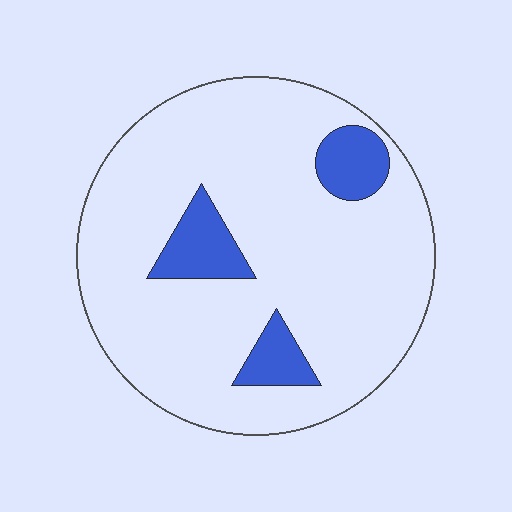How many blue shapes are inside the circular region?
3.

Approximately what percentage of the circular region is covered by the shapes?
Approximately 15%.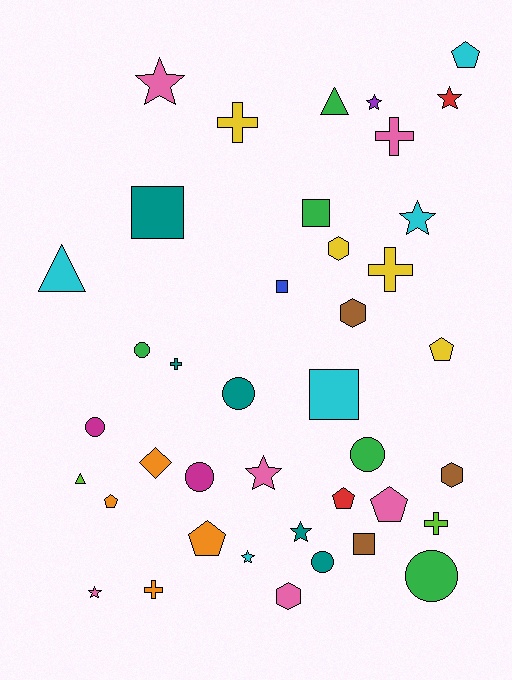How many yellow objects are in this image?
There are 4 yellow objects.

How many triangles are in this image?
There are 3 triangles.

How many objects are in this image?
There are 40 objects.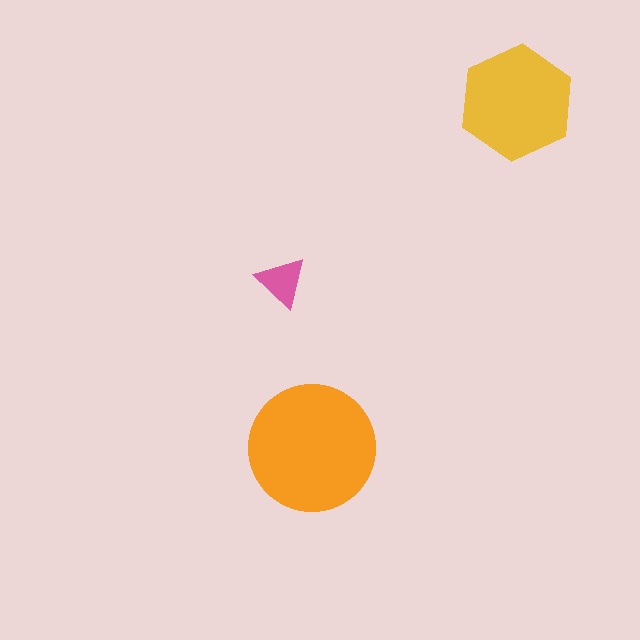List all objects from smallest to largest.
The pink triangle, the yellow hexagon, the orange circle.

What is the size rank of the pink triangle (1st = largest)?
3rd.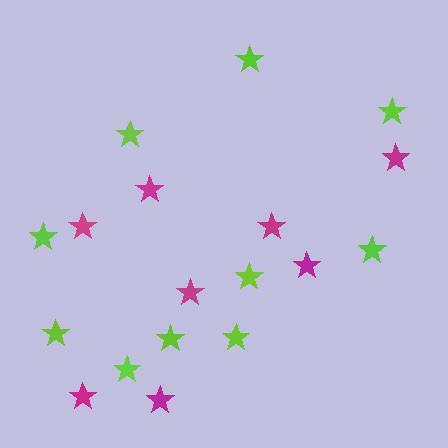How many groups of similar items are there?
There are 2 groups: one group of magenta stars (8) and one group of lime stars (10).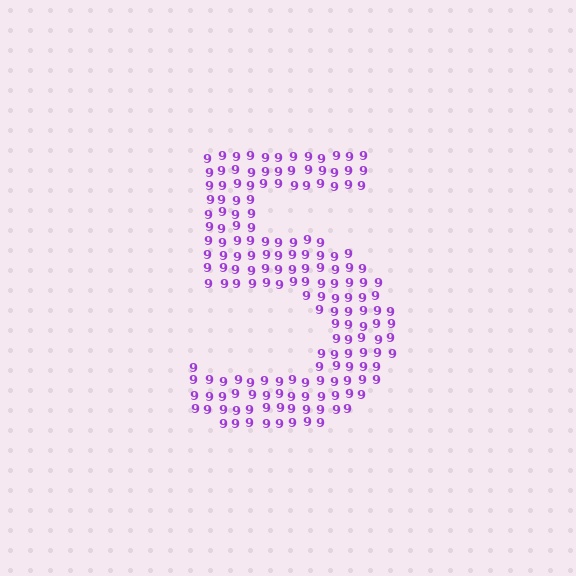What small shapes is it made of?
It is made of small digit 9's.